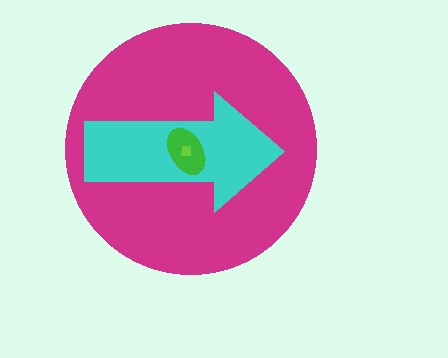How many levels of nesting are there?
4.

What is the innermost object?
The lime square.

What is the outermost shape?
The magenta circle.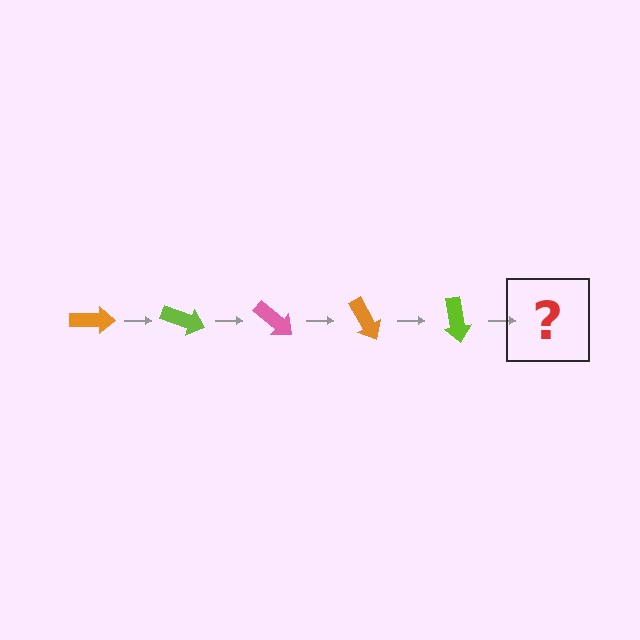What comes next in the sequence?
The next element should be a pink arrow, rotated 100 degrees from the start.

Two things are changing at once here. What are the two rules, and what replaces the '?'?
The two rules are that it rotates 20 degrees each step and the color cycles through orange, lime, and pink. The '?' should be a pink arrow, rotated 100 degrees from the start.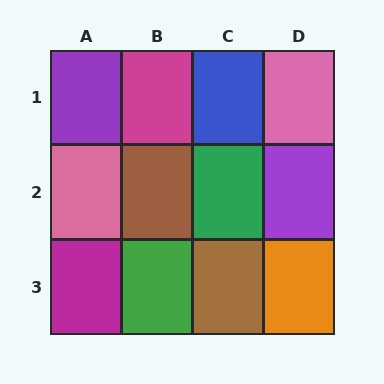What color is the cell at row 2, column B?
Brown.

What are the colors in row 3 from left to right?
Magenta, green, brown, orange.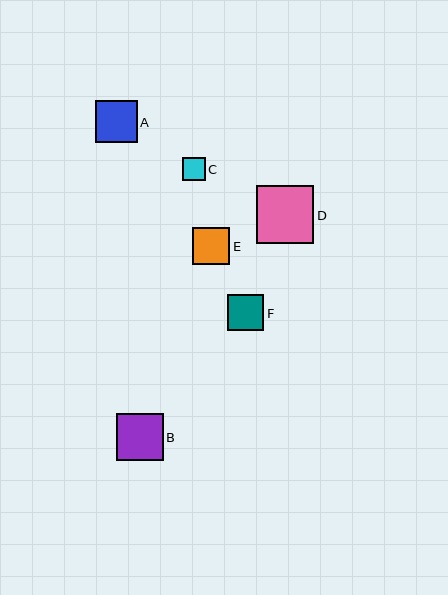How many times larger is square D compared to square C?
Square D is approximately 2.5 times the size of square C.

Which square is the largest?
Square D is the largest with a size of approximately 58 pixels.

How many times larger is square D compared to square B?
Square D is approximately 1.2 times the size of square B.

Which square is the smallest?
Square C is the smallest with a size of approximately 23 pixels.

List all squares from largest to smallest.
From largest to smallest: D, B, A, E, F, C.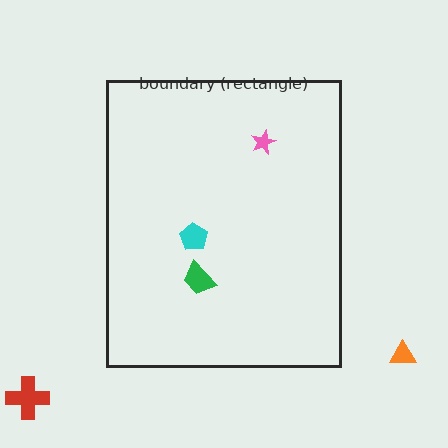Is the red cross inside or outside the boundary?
Outside.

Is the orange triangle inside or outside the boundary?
Outside.